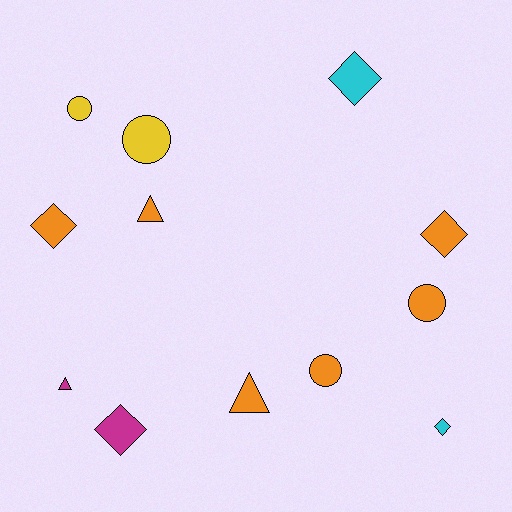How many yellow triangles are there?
There are no yellow triangles.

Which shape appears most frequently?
Diamond, with 5 objects.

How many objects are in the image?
There are 12 objects.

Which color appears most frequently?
Orange, with 6 objects.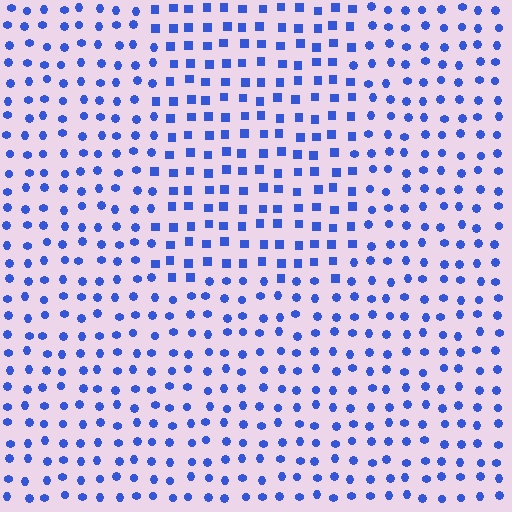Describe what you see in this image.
The image is filled with small blue elements arranged in a uniform grid. A rectangle-shaped region contains squares, while the surrounding area contains circles. The boundary is defined purely by the change in element shape.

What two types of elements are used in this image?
The image uses squares inside the rectangle region and circles outside it.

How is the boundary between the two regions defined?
The boundary is defined by a change in element shape: squares inside vs. circles outside. All elements share the same color and spacing.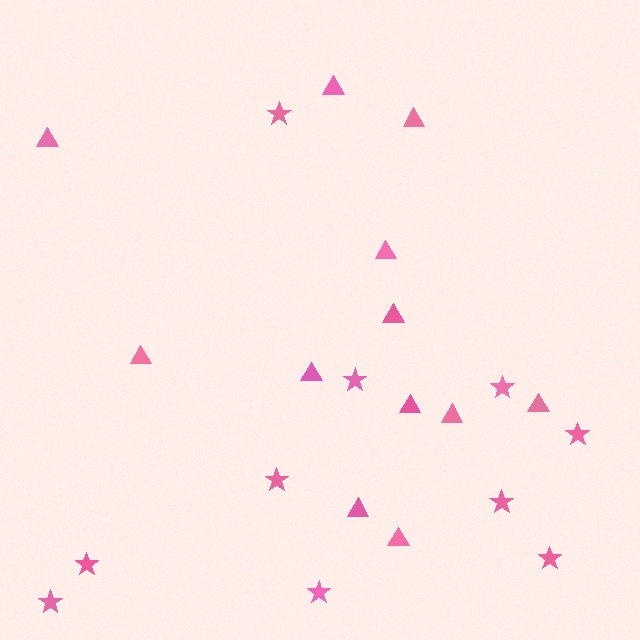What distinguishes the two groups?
There are 2 groups: one group of triangles (12) and one group of stars (10).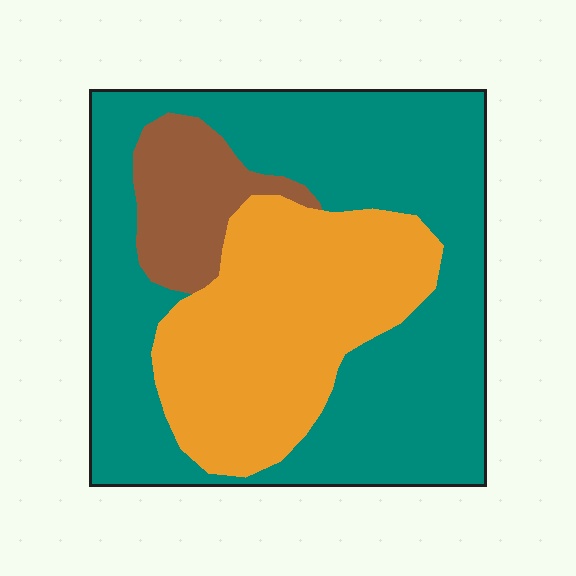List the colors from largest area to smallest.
From largest to smallest: teal, orange, brown.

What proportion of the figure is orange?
Orange takes up about one third (1/3) of the figure.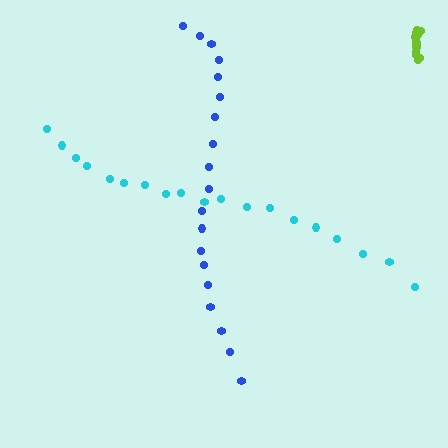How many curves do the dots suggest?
There are 3 distinct paths.